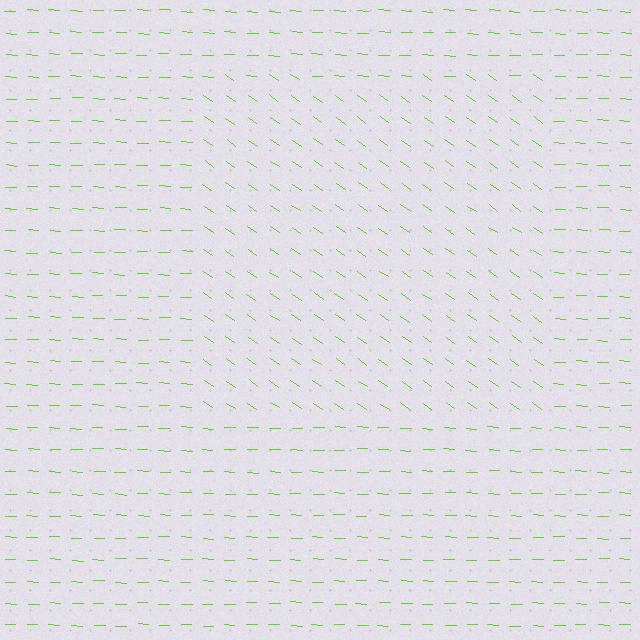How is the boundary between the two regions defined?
The boundary is defined purely by a change in line orientation (approximately 32 degrees difference). All lines are the same color and thickness.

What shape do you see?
I see a rectangle.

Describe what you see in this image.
The image is filled with small lime line segments. A rectangle region in the image has lines oriented differently from the surrounding lines, creating a visible texture boundary.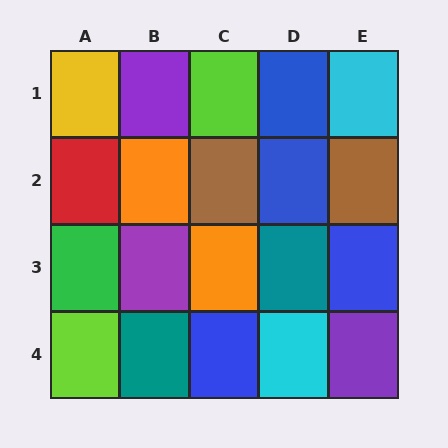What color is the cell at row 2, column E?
Brown.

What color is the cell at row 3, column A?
Green.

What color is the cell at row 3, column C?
Orange.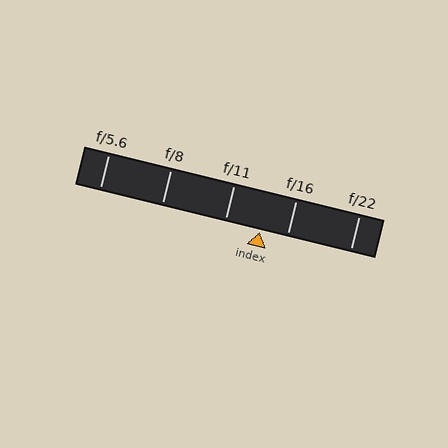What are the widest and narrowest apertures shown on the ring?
The widest aperture shown is f/5.6 and the narrowest is f/22.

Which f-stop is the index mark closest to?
The index mark is closest to f/16.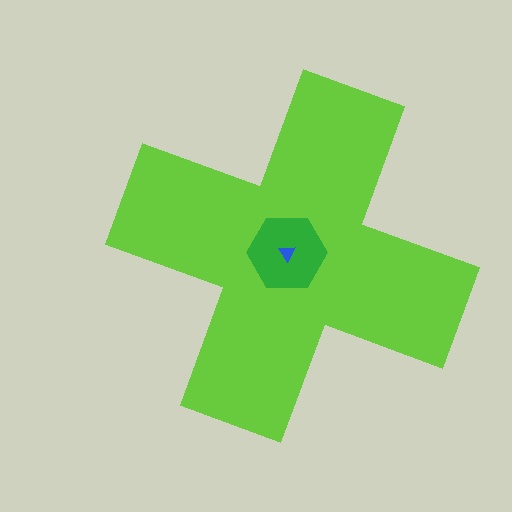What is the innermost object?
The blue triangle.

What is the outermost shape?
The lime cross.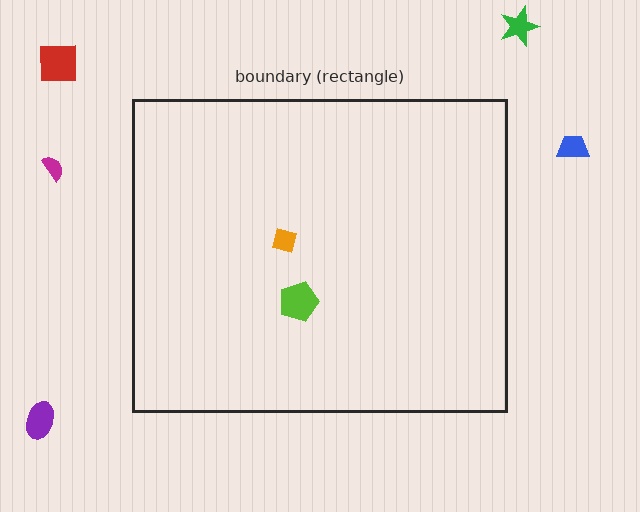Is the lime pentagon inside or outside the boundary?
Inside.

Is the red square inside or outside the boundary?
Outside.